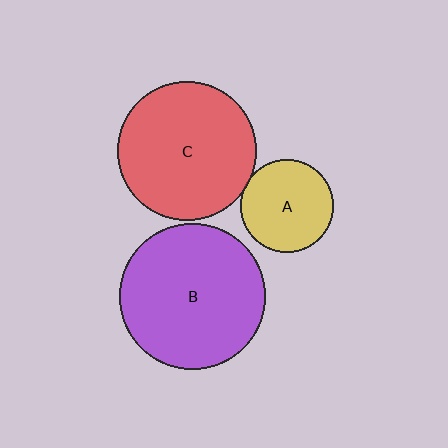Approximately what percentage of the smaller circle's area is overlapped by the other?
Approximately 5%.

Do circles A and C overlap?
Yes.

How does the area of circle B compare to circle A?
Approximately 2.5 times.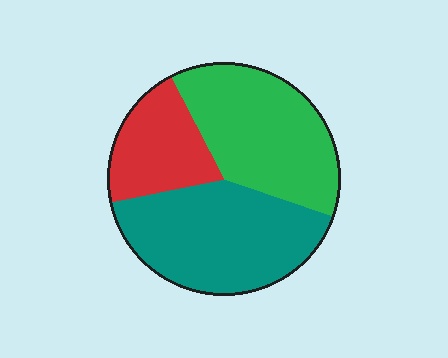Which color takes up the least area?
Red, at roughly 20%.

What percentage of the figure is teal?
Teal covers roughly 40% of the figure.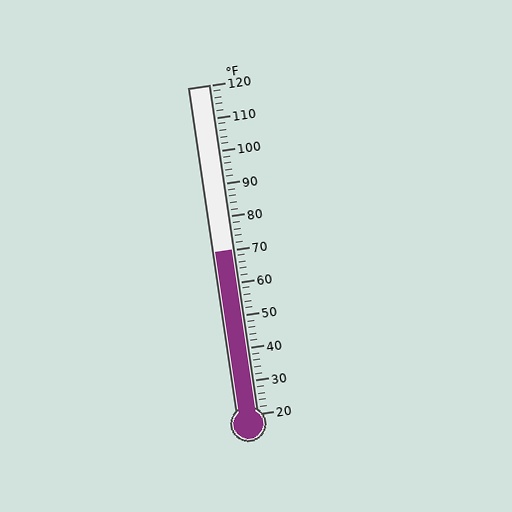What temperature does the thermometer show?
The thermometer shows approximately 70°F.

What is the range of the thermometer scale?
The thermometer scale ranges from 20°F to 120°F.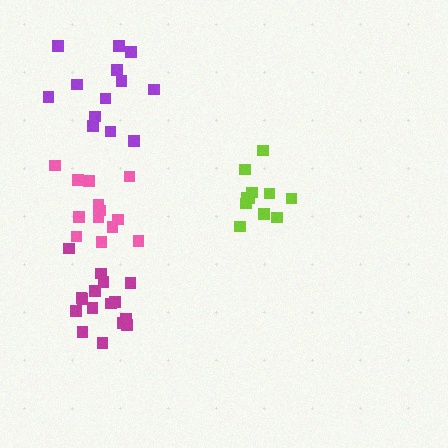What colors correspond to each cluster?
The clusters are colored: purple, magenta, lime, pink.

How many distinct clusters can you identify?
There are 4 distinct clusters.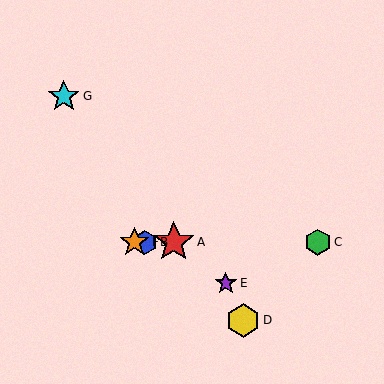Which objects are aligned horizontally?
Objects A, B, C, F are aligned horizontally.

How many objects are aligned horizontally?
4 objects (A, B, C, F) are aligned horizontally.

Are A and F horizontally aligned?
Yes, both are at y≈242.